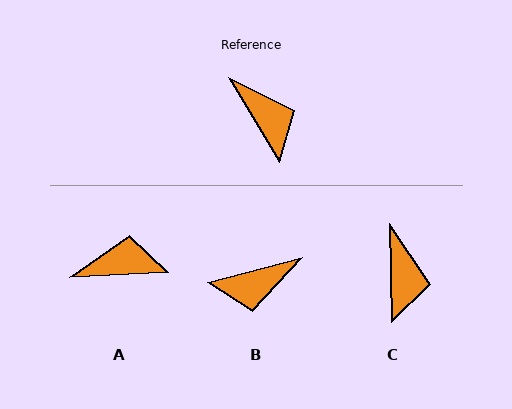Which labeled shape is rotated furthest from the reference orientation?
B, about 106 degrees away.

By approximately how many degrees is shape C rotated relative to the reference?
Approximately 29 degrees clockwise.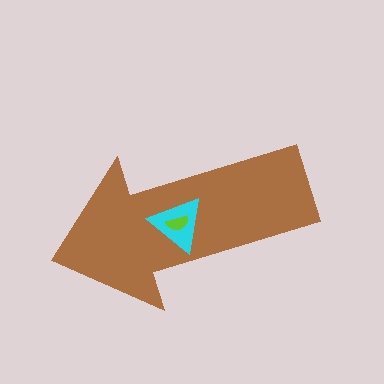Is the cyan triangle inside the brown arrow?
Yes.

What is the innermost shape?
The lime semicircle.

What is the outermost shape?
The brown arrow.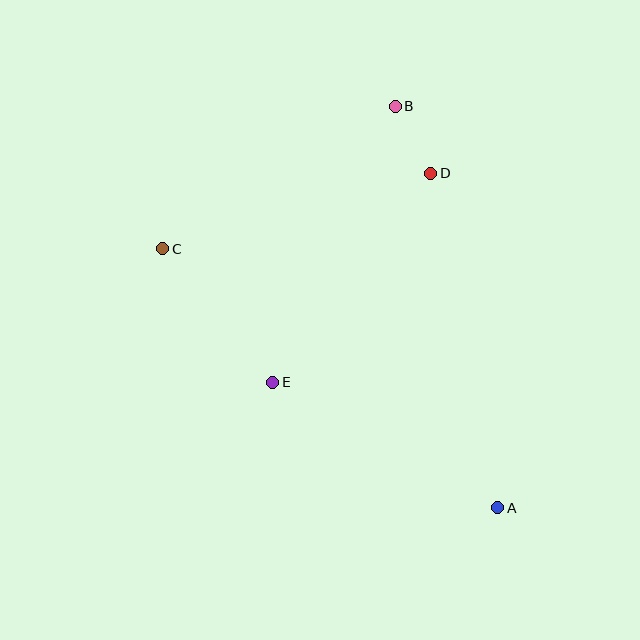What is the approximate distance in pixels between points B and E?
The distance between B and E is approximately 302 pixels.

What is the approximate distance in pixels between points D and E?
The distance between D and E is approximately 262 pixels.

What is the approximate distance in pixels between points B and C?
The distance between B and C is approximately 273 pixels.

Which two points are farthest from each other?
Points A and C are farthest from each other.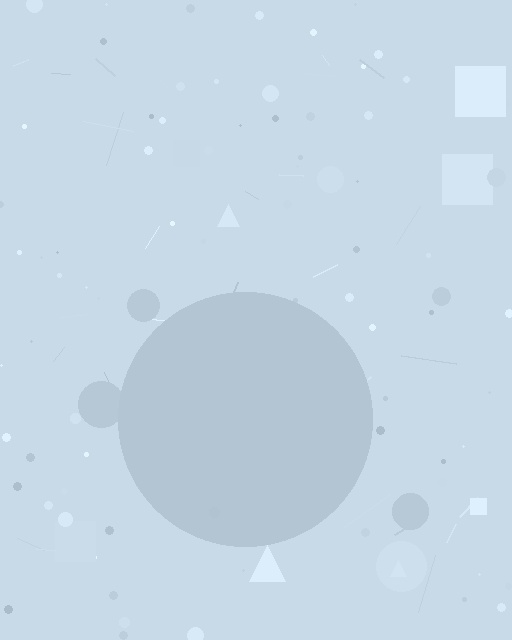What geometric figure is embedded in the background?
A circle is embedded in the background.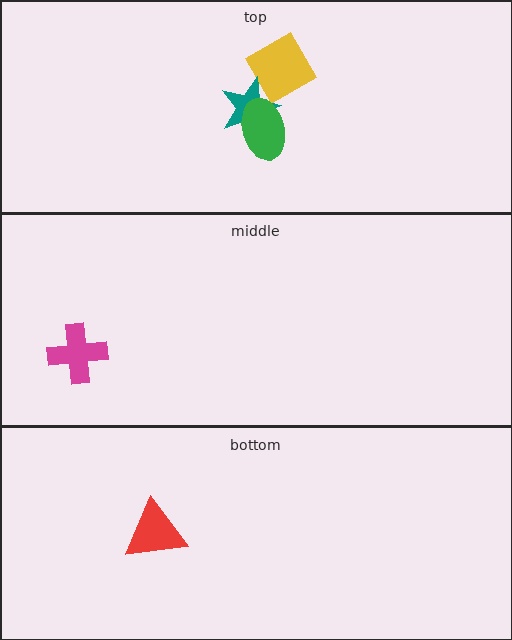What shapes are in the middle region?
The magenta cross.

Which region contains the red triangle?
The bottom region.